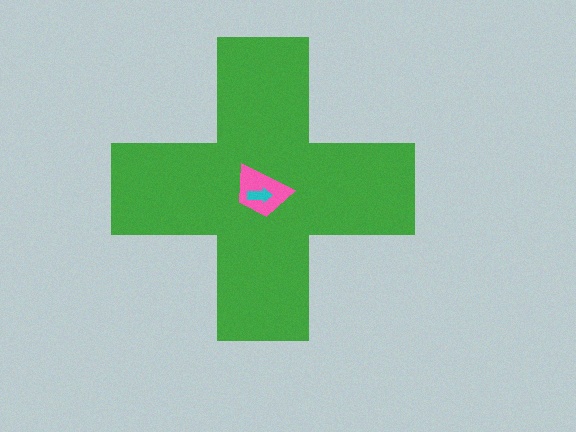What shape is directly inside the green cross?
The pink trapezoid.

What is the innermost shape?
The cyan arrow.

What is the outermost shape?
The green cross.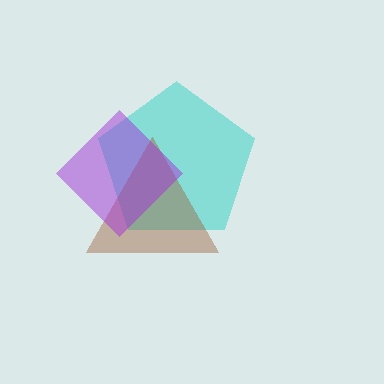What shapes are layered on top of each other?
The layered shapes are: a cyan pentagon, a brown triangle, a purple diamond.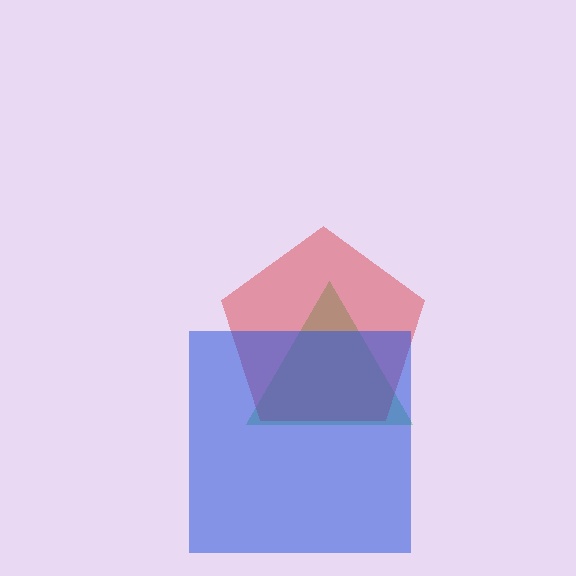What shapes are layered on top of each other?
The layered shapes are: a green triangle, a red pentagon, a blue square.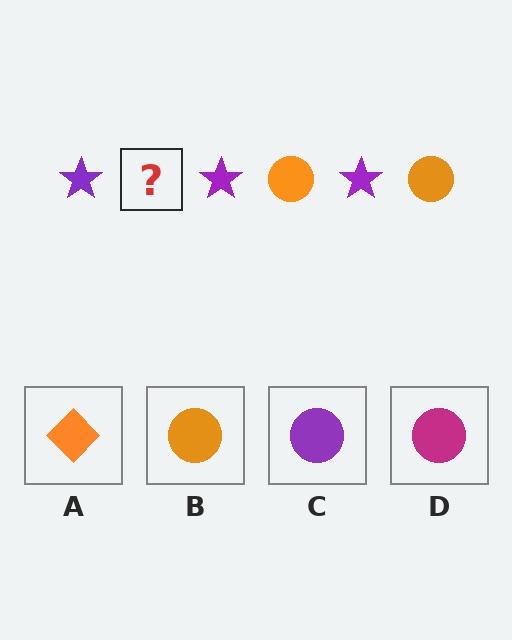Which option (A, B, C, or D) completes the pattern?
B.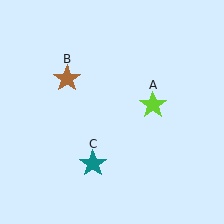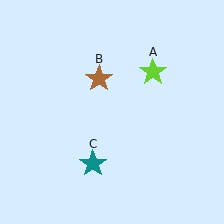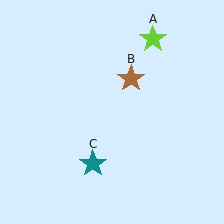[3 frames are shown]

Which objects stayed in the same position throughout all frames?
Teal star (object C) remained stationary.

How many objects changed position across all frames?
2 objects changed position: lime star (object A), brown star (object B).